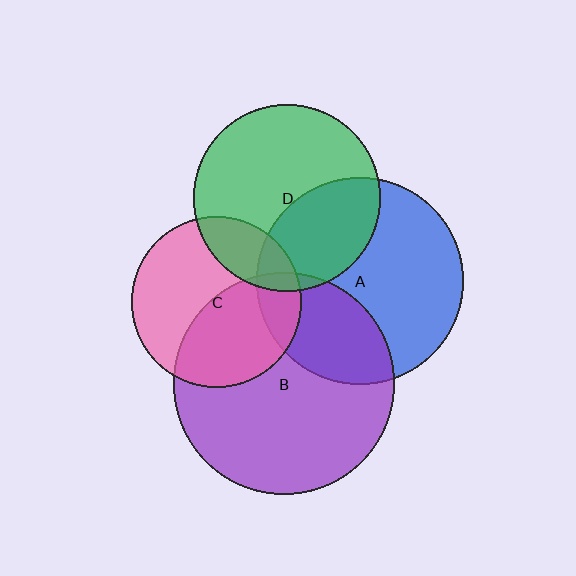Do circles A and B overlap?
Yes.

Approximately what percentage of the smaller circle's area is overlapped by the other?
Approximately 30%.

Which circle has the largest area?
Circle B (purple).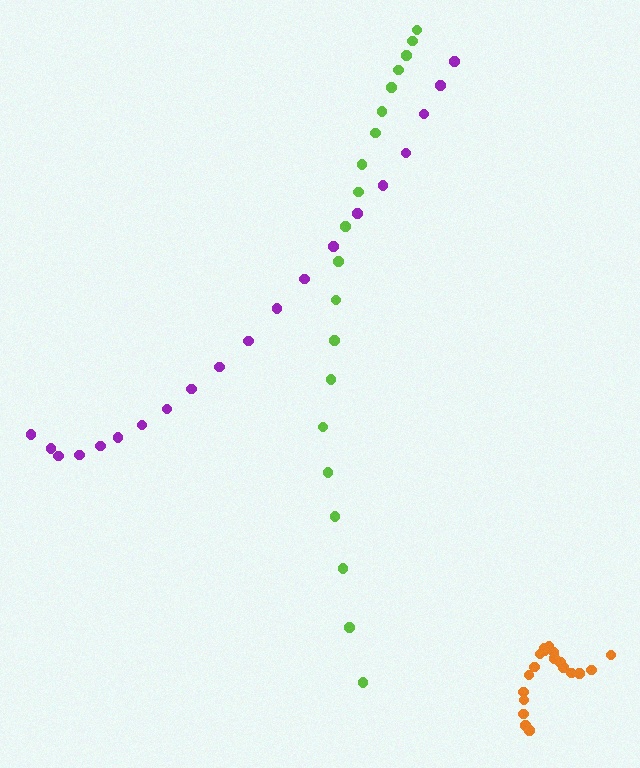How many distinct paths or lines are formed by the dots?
There are 3 distinct paths.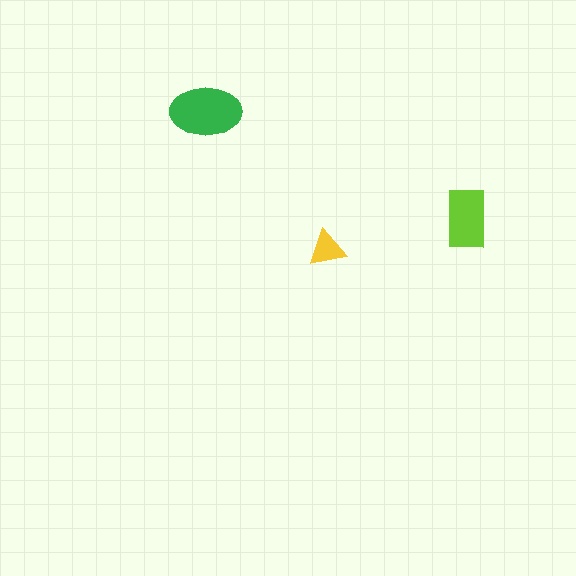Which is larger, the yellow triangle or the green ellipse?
The green ellipse.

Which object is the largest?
The green ellipse.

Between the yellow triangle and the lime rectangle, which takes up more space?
The lime rectangle.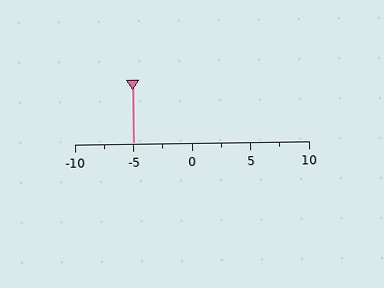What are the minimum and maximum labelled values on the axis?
The axis runs from -10 to 10.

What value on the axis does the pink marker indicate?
The marker indicates approximately -5.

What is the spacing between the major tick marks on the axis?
The major ticks are spaced 5 apart.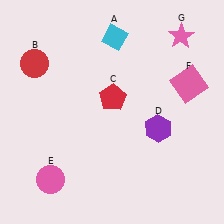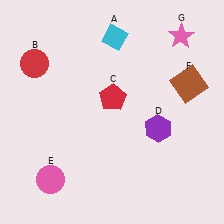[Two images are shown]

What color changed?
The square (F) changed from pink in Image 1 to brown in Image 2.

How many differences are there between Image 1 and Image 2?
There is 1 difference between the two images.